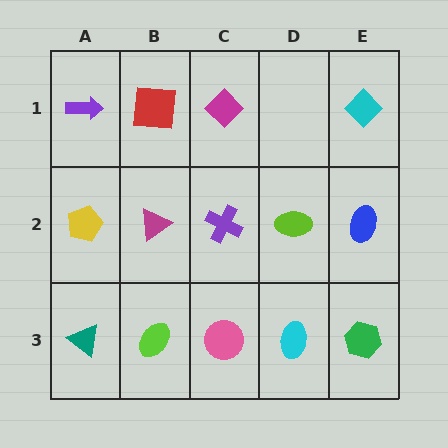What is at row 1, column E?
A cyan diamond.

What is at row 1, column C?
A magenta diamond.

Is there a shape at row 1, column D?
No, that cell is empty.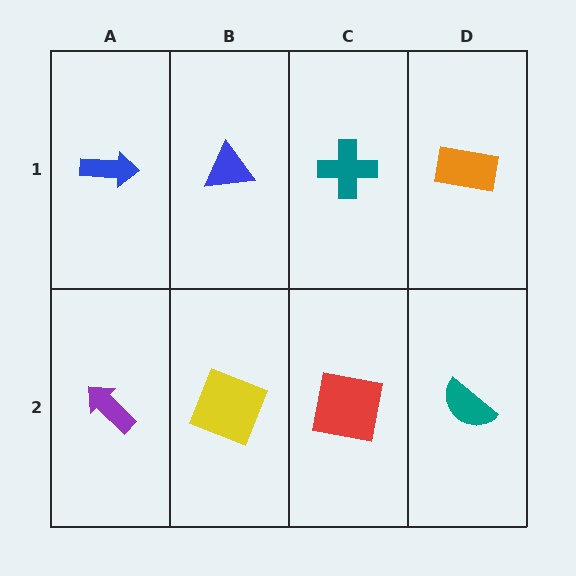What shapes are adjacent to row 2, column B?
A blue triangle (row 1, column B), a purple arrow (row 2, column A), a red square (row 2, column C).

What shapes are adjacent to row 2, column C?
A teal cross (row 1, column C), a yellow square (row 2, column B), a teal semicircle (row 2, column D).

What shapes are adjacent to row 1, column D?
A teal semicircle (row 2, column D), a teal cross (row 1, column C).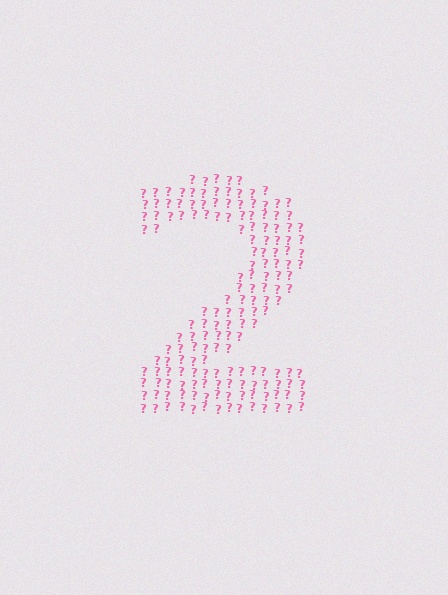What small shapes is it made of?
It is made of small question marks.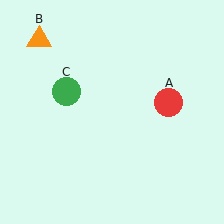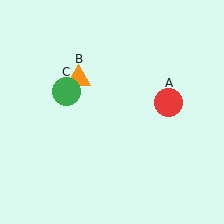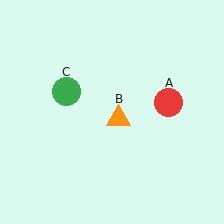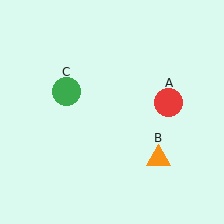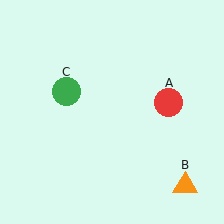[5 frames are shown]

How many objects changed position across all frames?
1 object changed position: orange triangle (object B).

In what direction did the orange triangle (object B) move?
The orange triangle (object B) moved down and to the right.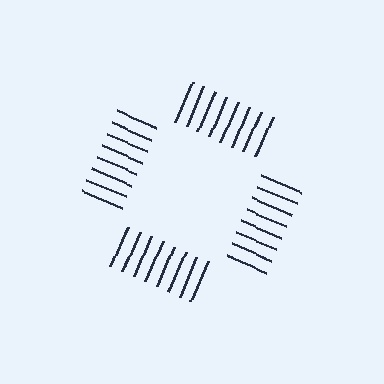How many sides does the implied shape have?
4 sides — the line-ends trace a square.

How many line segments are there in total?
32 — 8 along each of the 4 edges.